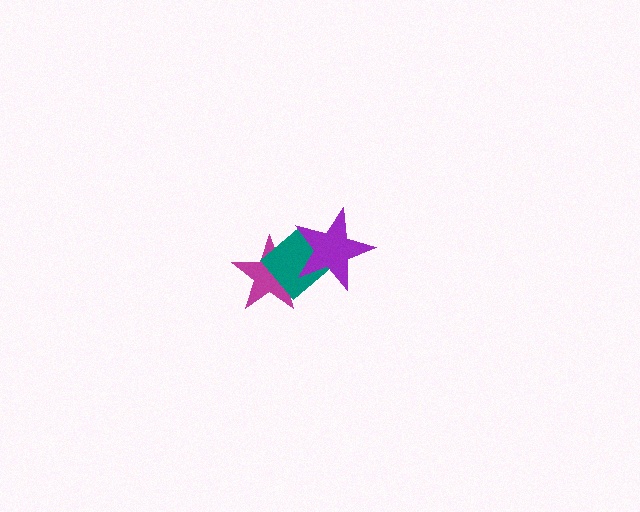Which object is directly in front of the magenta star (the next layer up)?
The teal diamond is directly in front of the magenta star.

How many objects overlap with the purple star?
2 objects overlap with the purple star.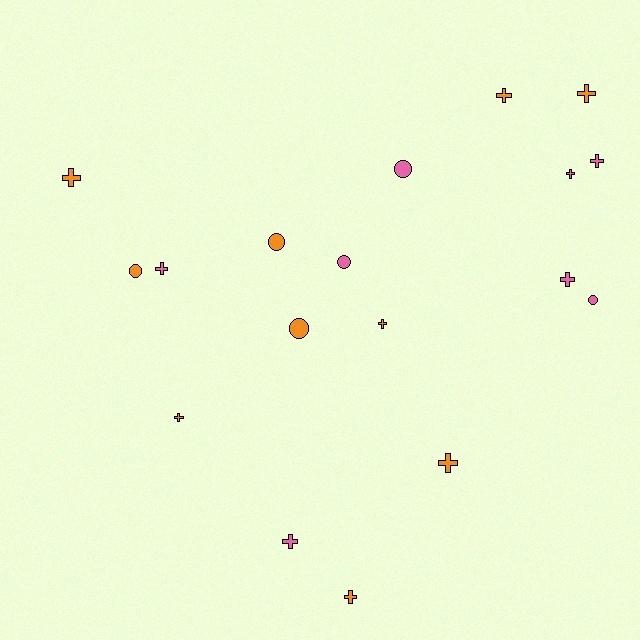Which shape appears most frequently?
Cross, with 12 objects.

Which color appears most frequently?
Orange, with 10 objects.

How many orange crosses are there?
There are 7 orange crosses.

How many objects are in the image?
There are 18 objects.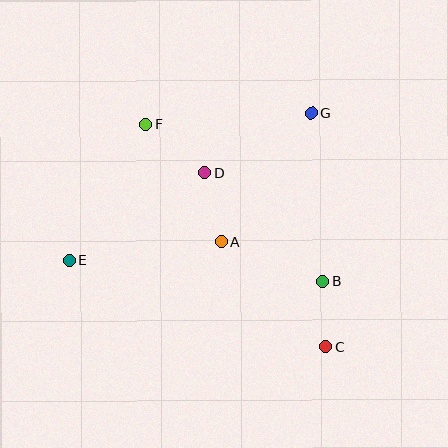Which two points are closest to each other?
Points B and C are closest to each other.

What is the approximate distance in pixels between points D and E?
The distance between D and E is approximately 161 pixels.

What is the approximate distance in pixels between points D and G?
The distance between D and G is approximately 123 pixels.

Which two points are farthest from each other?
Points C and F are farthest from each other.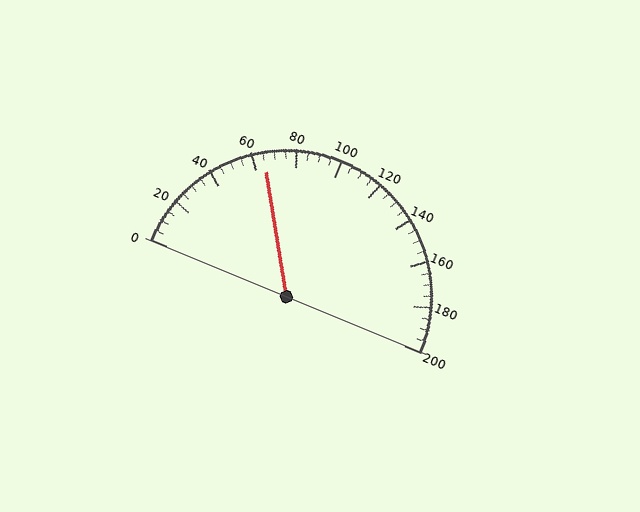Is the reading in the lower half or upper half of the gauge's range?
The reading is in the lower half of the range (0 to 200).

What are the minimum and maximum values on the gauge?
The gauge ranges from 0 to 200.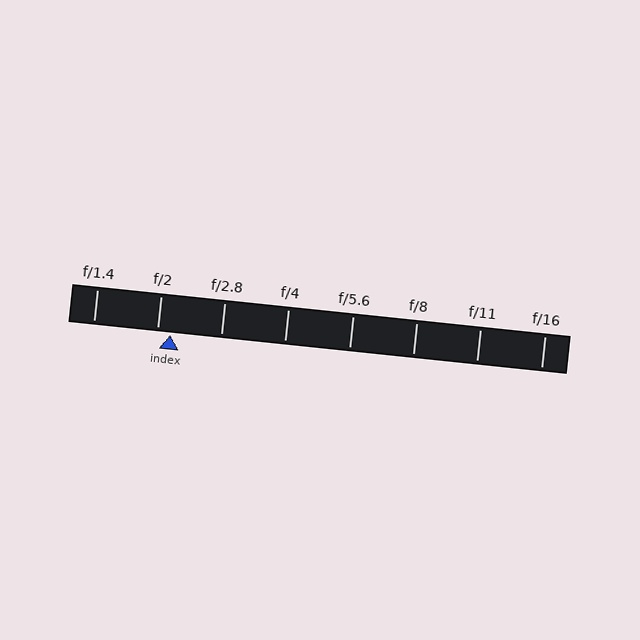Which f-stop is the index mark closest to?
The index mark is closest to f/2.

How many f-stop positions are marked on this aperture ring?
There are 8 f-stop positions marked.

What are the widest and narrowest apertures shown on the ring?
The widest aperture shown is f/1.4 and the narrowest is f/16.